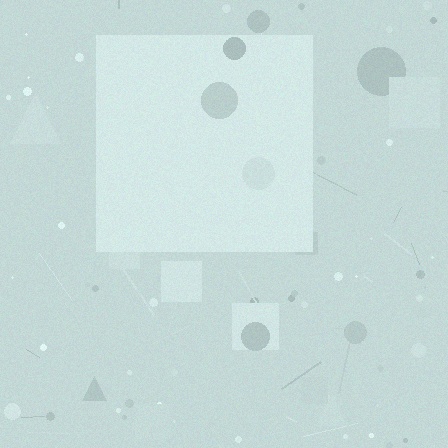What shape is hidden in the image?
A square is hidden in the image.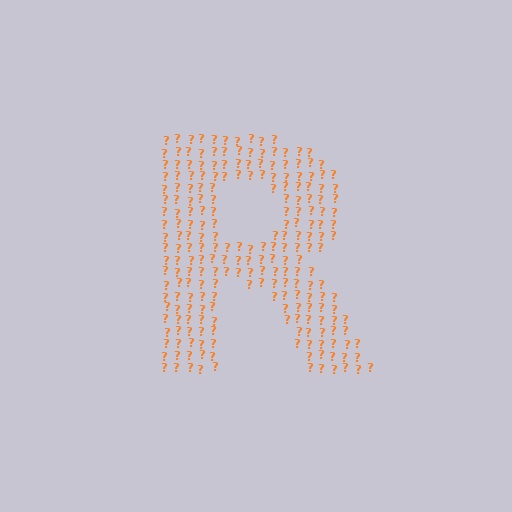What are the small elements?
The small elements are question marks.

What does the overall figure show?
The overall figure shows the letter R.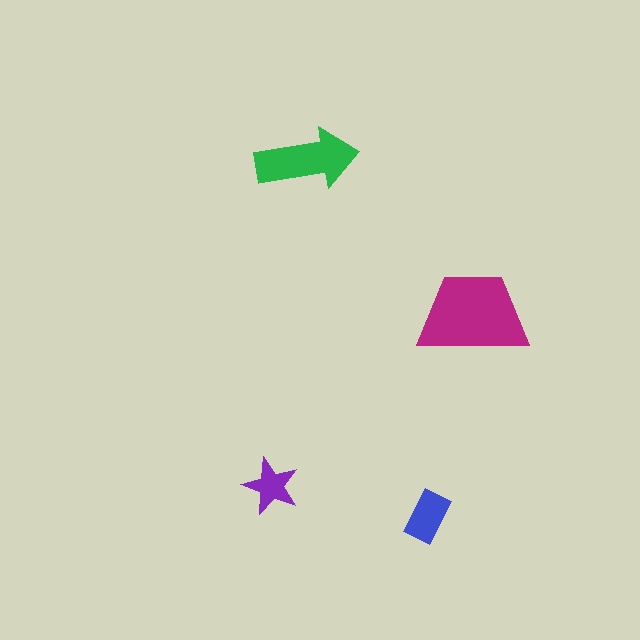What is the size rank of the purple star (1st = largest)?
4th.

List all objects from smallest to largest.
The purple star, the blue rectangle, the green arrow, the magenta trapezoid.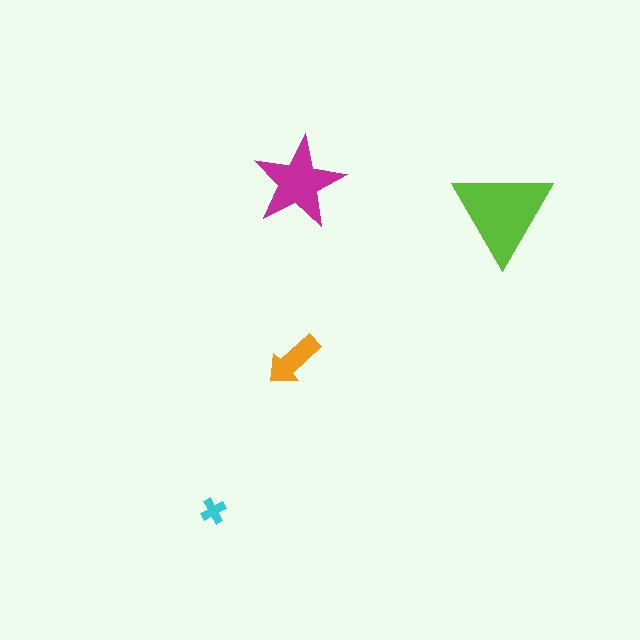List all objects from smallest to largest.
The cyan cross, the orange arrow, the magenta star, the lime triangle.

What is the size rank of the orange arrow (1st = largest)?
3rd.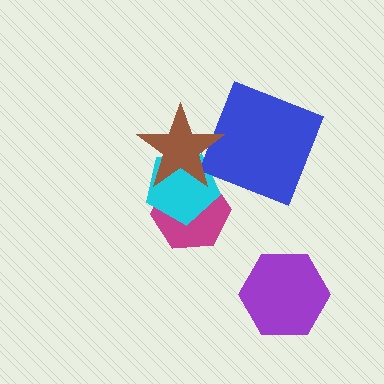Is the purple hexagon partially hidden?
No, no other shape covers it.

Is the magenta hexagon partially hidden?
Yes, it is partially covered by another shape.